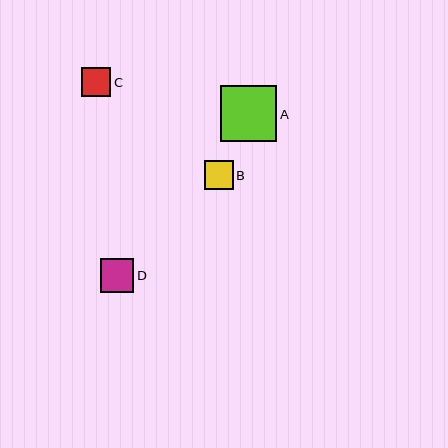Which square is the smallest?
Square C is the smallest with a size of approximately 29 pixels.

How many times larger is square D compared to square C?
Square D is approximately 1.2 times the size of square C.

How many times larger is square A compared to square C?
Square A is approximately 1.9 times the size of square C.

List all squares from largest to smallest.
From largest to smallest: A, D, B, C.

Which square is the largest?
Square A is the largest with a size of approximately 56 pixels.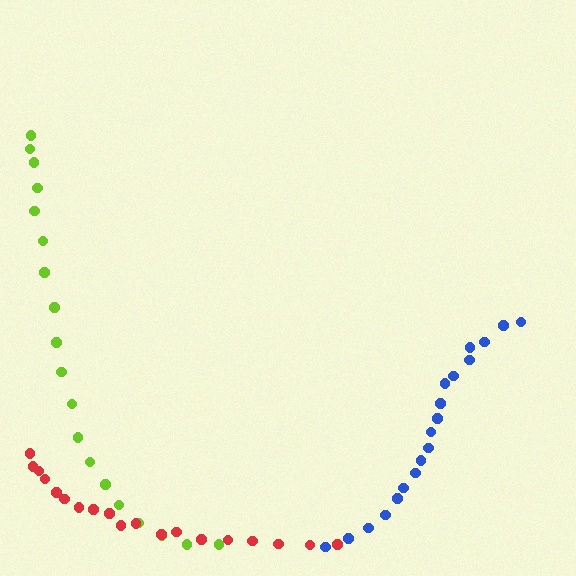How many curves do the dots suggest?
There are 3 distinct paths.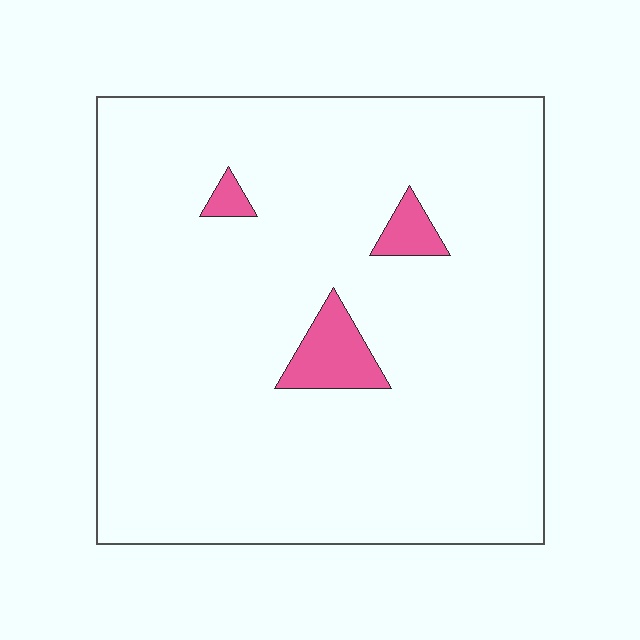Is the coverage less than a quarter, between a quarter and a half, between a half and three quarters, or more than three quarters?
Less than a quarter.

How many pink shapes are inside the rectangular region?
3.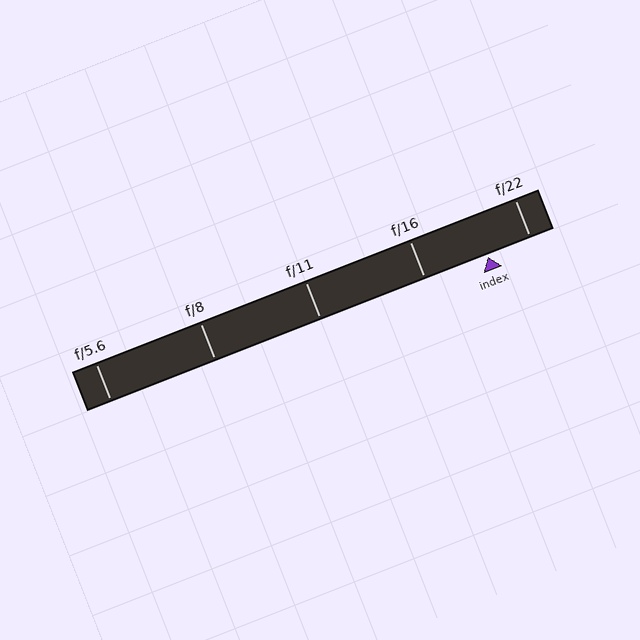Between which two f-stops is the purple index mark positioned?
The index mark is between f/16 and f/22.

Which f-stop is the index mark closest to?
The index mark is closest to f/22.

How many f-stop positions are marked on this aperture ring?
There are 5 f-stop positions marked.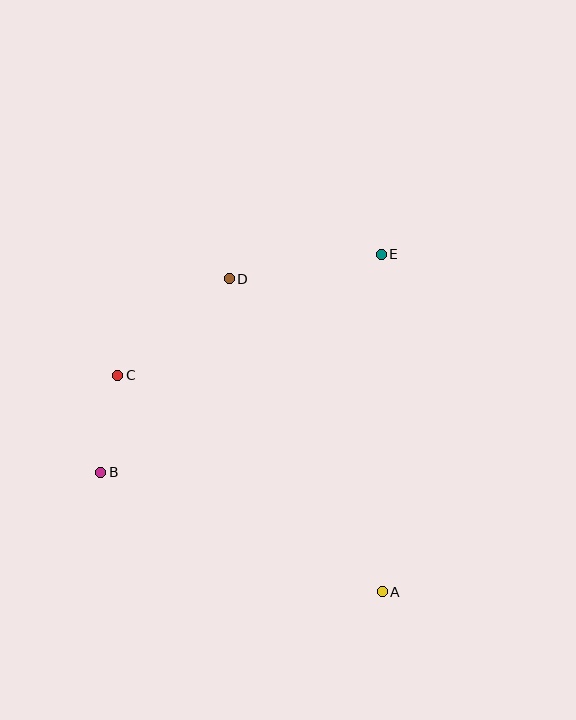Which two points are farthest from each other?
Points B and E are farthest from each other.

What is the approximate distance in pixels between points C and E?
The distance between C and E is approximately 290 pixels.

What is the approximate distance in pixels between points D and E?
The distance between D and E is approximately 154 pixels.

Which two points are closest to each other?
Points B and C are closest to each other.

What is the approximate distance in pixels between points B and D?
The distance between B and D is approximately 233 pixels.